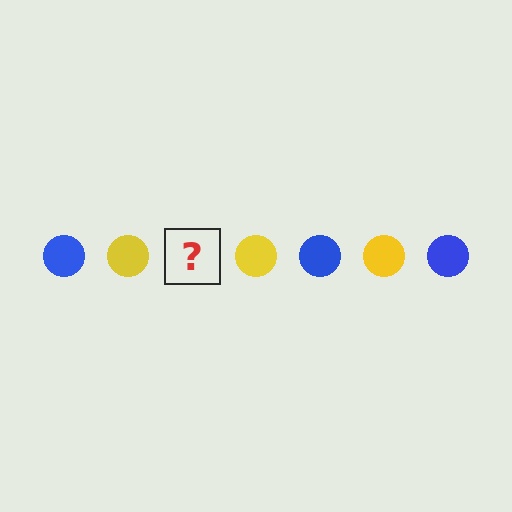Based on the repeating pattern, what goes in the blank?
The blank should be a blue circle.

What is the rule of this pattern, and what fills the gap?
The rule is that the pattern cycles through blue, yellow circles. The gap should be filled with a blue circle.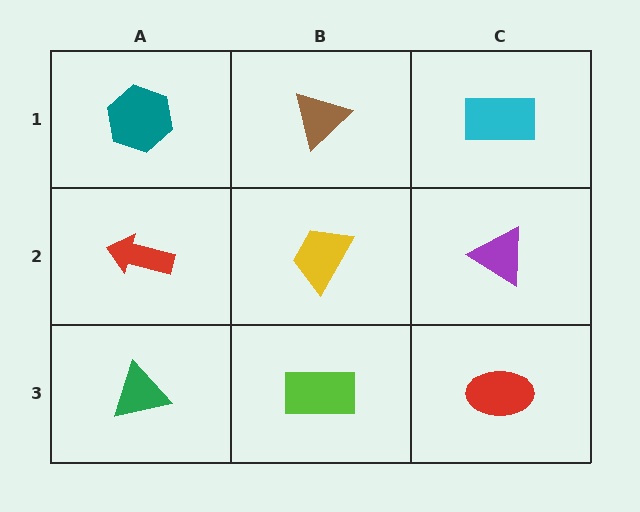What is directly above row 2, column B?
A brown triangle.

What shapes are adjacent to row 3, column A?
A red arrow (row 2, column A), a lime rectangle (row 3, column B).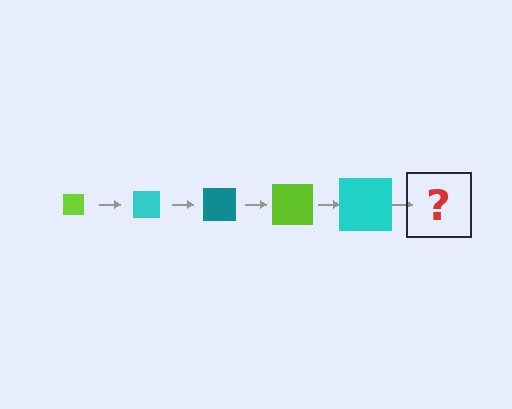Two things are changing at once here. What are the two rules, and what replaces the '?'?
The two rules are that the square grows larger each step and the color cycles through lime, cyan, and teal. The '?' should be a teal square, larger than the previous one.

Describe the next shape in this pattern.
It should be a teal square, larger than the previous one.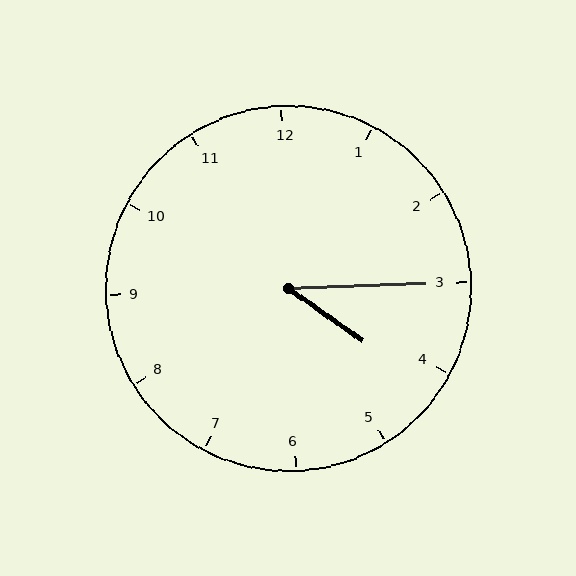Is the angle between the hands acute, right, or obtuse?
It is acute.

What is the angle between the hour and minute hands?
Approximately 38 degrees.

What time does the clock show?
4:15.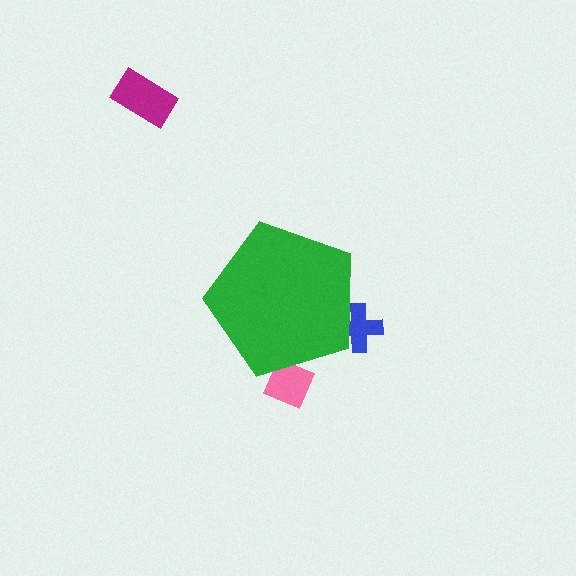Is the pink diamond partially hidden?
Yes, the pink diamond is partially hidden behind the green pentagon.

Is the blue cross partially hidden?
Yes, the blue cross is partially hidden behind the green pentagon.